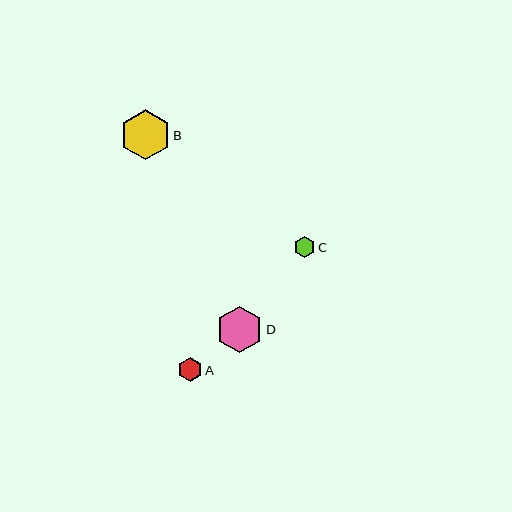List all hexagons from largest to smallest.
From largest to smallest: B, D, A, C.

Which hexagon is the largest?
Hexagon B is the largest with a size of approximately 50 pixels.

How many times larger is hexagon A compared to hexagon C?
Hexagon A is approximately 1.1 times the size of hexagon C.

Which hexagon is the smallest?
Hexagon C is the smallest with a size of approximately 21 pixels.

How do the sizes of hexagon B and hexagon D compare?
Hexagon B and hexagon D are approximately the same size.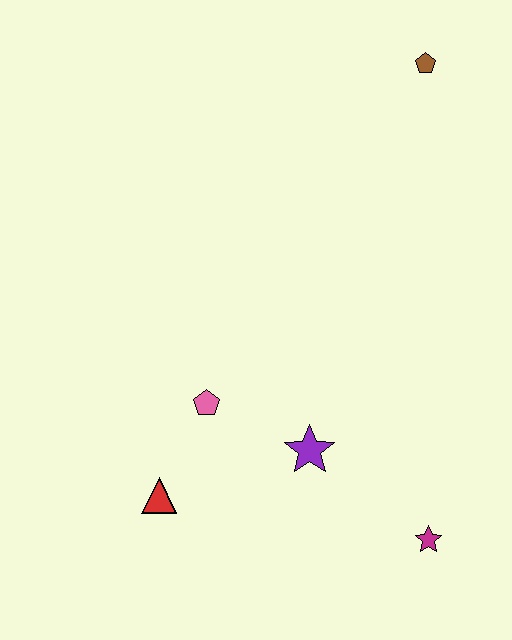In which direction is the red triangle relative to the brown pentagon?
The red triangle is below the brown pentagon.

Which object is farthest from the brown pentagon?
The red triangle is farthest from the brown pentagon.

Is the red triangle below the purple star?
Yes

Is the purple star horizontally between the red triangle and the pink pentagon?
No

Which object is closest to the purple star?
The pink pentagon is closest to the purple star.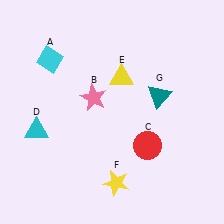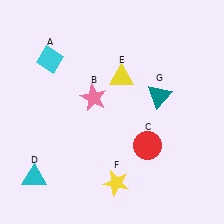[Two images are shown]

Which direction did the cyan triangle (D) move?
The cyan triangle (D) moved down.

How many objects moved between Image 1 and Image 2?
1 object moved between the two images.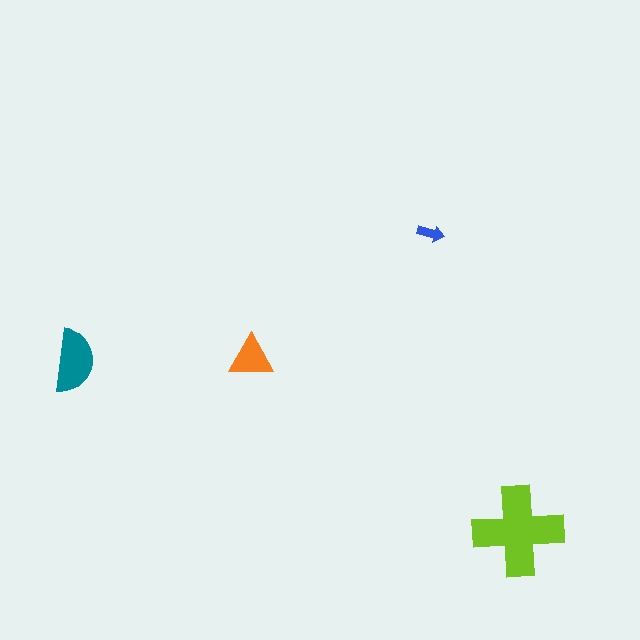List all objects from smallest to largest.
The blue arrow, the orange triangle, the teal semicircle, the lime cross.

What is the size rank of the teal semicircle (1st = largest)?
2nd.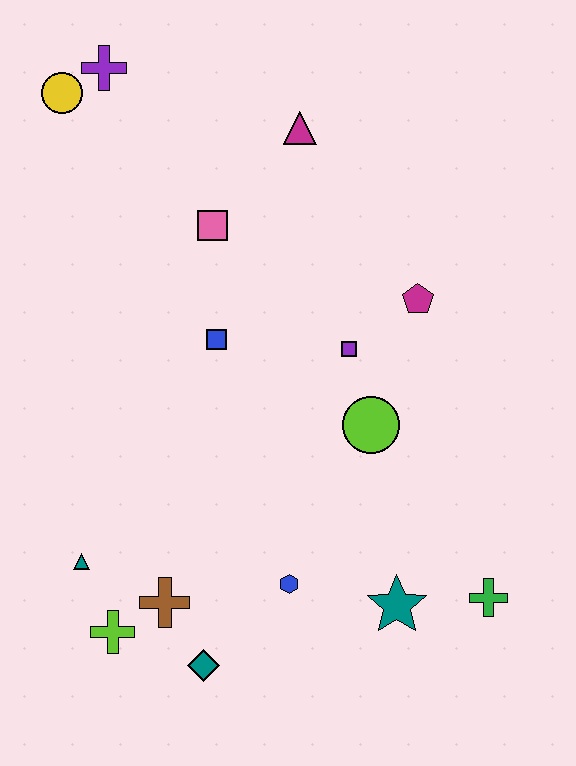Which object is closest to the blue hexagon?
The teal star is closest to the blue hexagon.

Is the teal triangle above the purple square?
No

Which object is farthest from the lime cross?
The purple cross is farthest from the lime cross.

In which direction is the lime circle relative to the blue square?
The lime circle is to the right of the blue square.